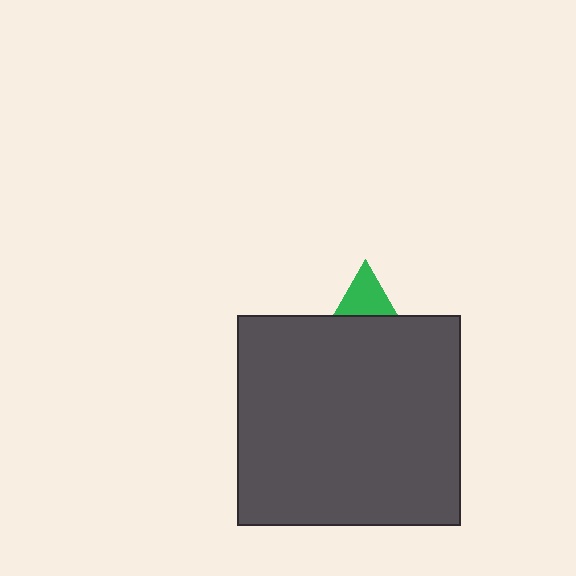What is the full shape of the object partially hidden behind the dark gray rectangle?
The partially hidden object is a green triangle.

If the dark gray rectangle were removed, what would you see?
You would see the complete green triangle.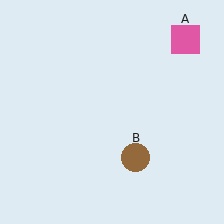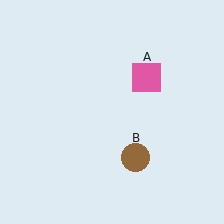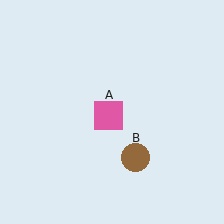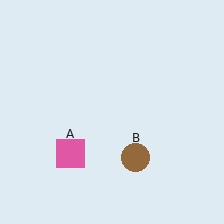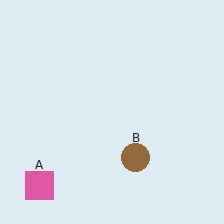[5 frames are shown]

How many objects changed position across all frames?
1 object changed position: pink square (object A).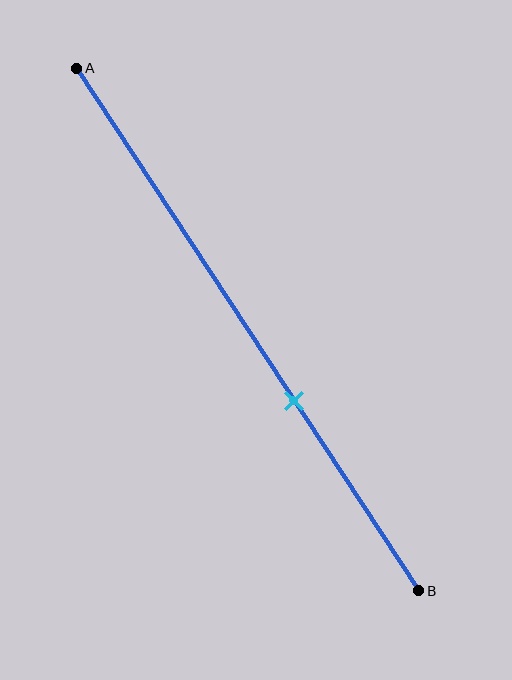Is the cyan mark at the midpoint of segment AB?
No, the mark is at about 65% from A, not at the 50% midpoint.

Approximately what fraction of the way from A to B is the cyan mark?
The cyan mark is approximately 65% of the way from A to B.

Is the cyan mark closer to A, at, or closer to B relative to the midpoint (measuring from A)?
The cyan mark is closer to point B than the midpoint of segment AB.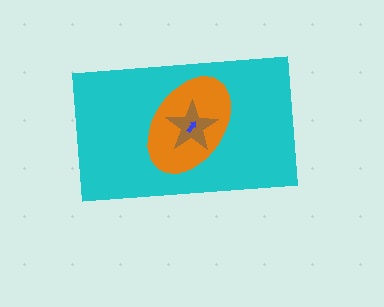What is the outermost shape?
The cyan rectangle.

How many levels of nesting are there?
4.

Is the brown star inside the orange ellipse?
Yes.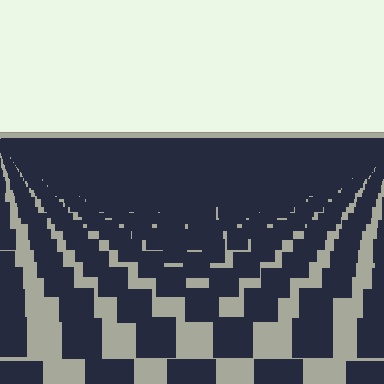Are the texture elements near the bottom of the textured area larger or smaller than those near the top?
Larger. Near the bottom, elements are closer to the viewer and appear at a bigger on-screen size.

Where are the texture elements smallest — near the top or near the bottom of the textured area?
Near the top.